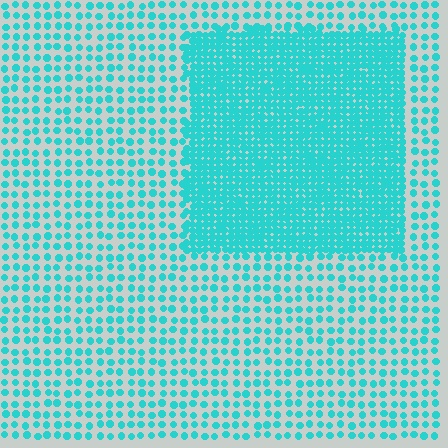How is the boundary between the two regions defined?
The boundary is defined by a change in element density (approximately 2.8x ratio). All elements are the same color, size, and shape.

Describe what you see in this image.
The image contains small cyan elements arranged at two different densities. A rectangle-shaped region is visible where the elements are more densely packed than the surrounding area.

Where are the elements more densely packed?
The elements are more densely packed inside the rectangle boundary.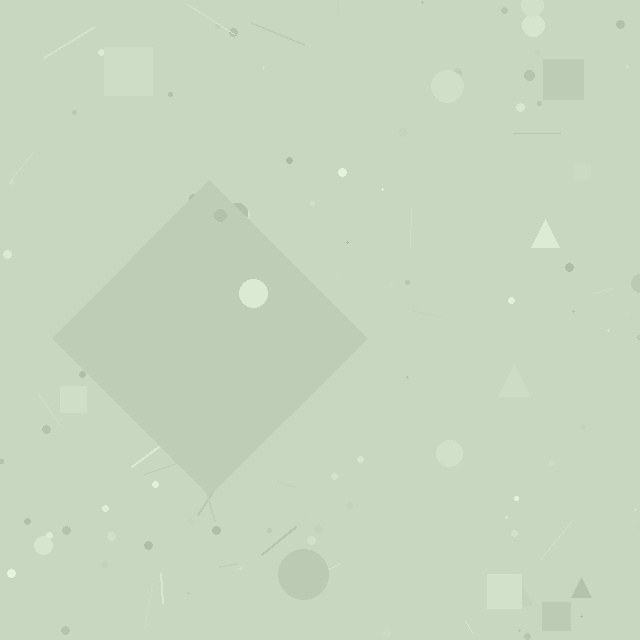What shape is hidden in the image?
A diamond is hidden in the image.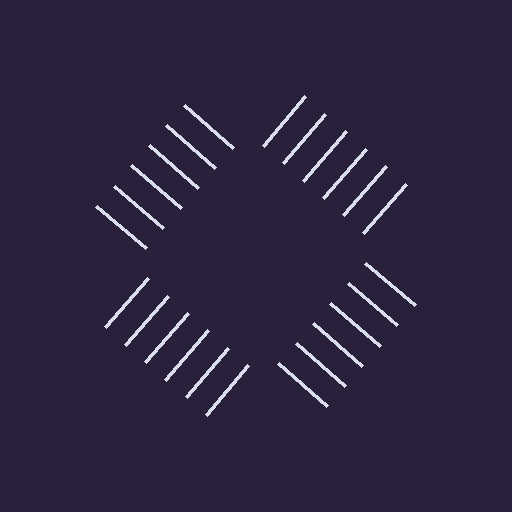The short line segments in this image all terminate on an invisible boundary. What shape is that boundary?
An illusory square — the line segments terminate on its edges but no continuous stroke is drawn.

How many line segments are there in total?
24 — 6 along each of the 4 edges.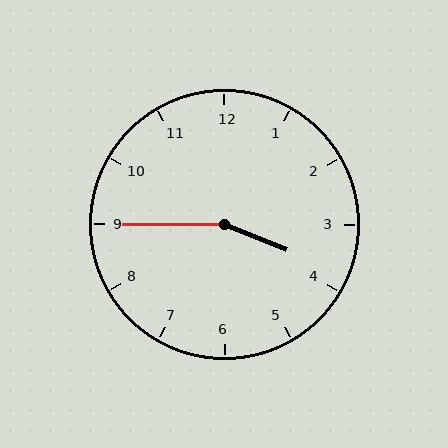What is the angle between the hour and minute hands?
Approximately 158 degrees.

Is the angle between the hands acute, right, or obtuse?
It is obtuse.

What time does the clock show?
3:45.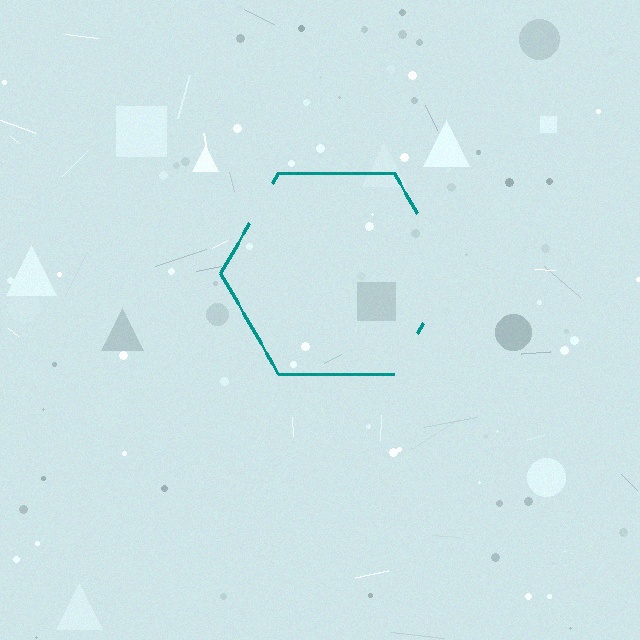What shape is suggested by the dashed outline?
The dashed outline suggests a hexagon.